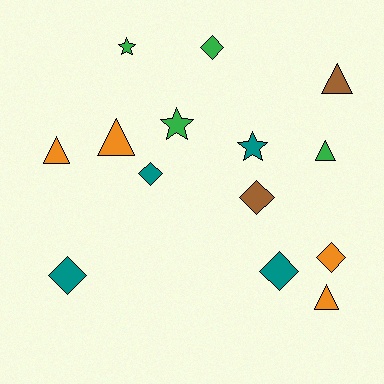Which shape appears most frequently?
Diamond, with 6 objects.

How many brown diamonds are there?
There is 1 brown diamond.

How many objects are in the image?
There are 14 objects.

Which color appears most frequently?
Orange, with 4 objects.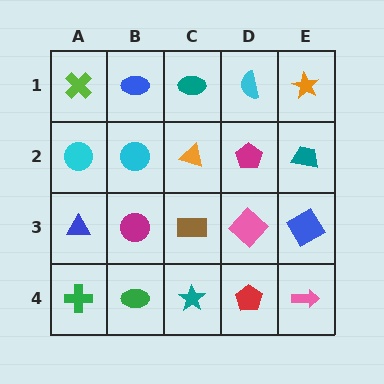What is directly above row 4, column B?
A magenta circle.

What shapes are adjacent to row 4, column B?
A magenta circle (row 3, column B), a green cross (row 4, column A), a teal star (row 4, column C).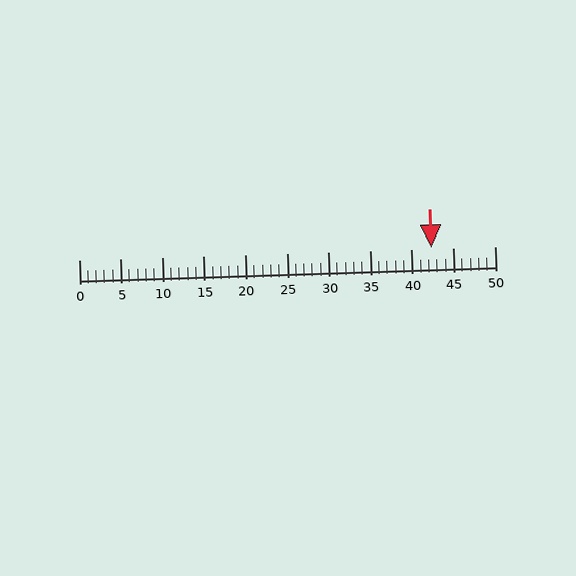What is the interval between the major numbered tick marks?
The major tick marks are spaced 5 units apart.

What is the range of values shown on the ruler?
The ruler shows values from 0 to 50.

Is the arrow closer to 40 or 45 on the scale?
The arrow is closer to 40.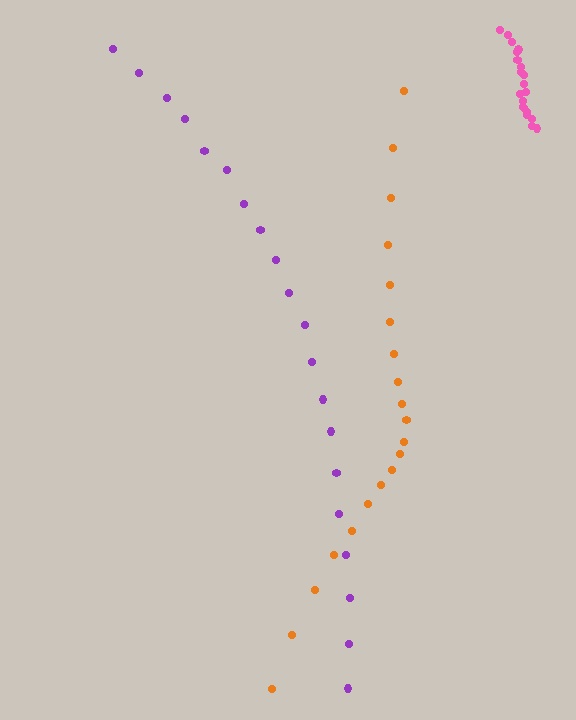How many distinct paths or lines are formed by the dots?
There are 3 distinct paths.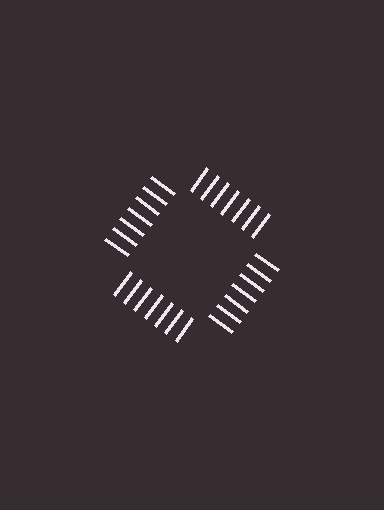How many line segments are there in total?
28 — 7 along each of the 4 edges.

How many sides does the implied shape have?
4 sides — the line-ends trace a square.